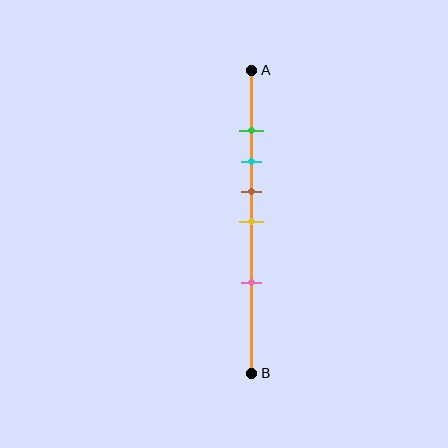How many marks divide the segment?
There are 5 marks dividing the segment.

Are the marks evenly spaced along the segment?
No, the marks are not evenly spaced.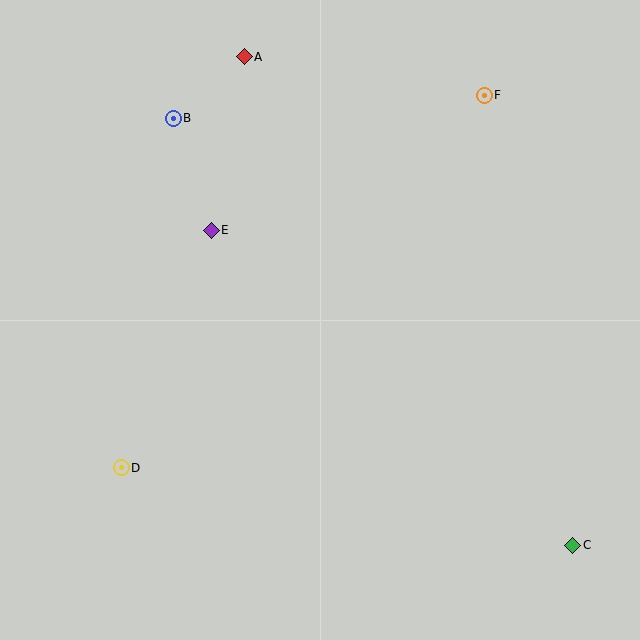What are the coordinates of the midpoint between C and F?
The midpoint between C and F is at (529, 320).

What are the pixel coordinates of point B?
Point B is at (173, 118).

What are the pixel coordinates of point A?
Point A is at (244, 57).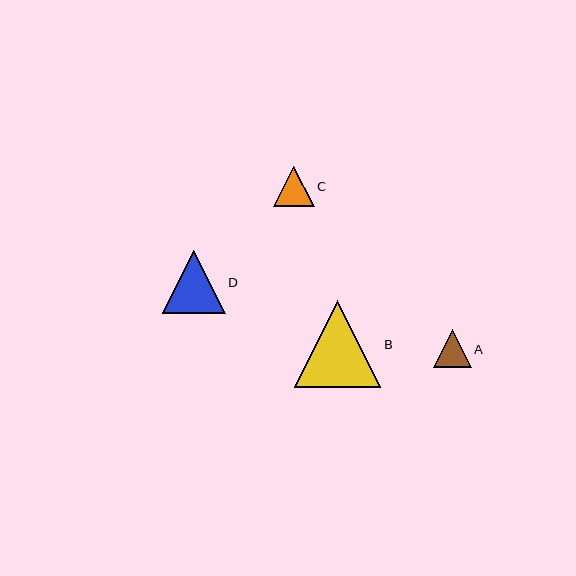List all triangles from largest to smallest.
From largest to smallest: B, D, C, A.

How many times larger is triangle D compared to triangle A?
Triangle D is approximately 1.7 times the size of triangle A.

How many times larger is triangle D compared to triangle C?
Triangle D is approximately 1.6 times the size of triangle C.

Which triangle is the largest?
Triangle B is the largest with a size of approximately 87 pixels.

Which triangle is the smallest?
Triangle A is the smallest with a size of approximately 38 pixels.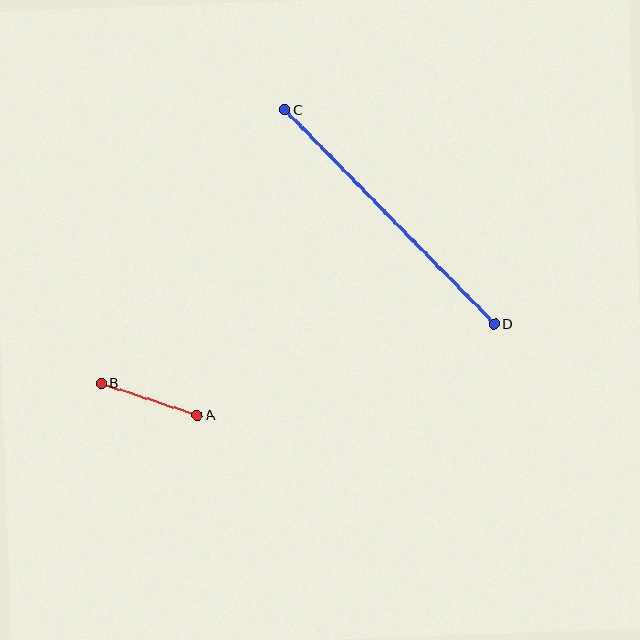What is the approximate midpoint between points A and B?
The midpoint is at approximately (149, 400) pixels.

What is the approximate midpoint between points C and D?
The midpoint is at approximately (390, 217) pixels.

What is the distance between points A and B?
The distance is approximately 101 pixels.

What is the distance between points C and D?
The distance is approximately 300 pixels.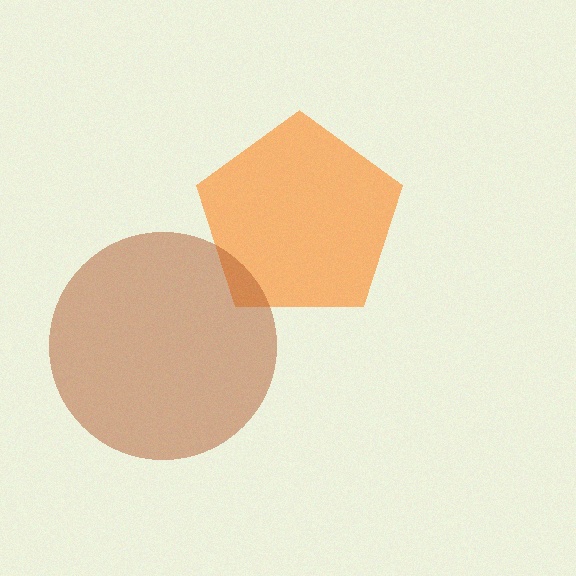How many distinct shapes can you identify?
There are 2 distinct shapes: an orange pentagon, a brown circle.